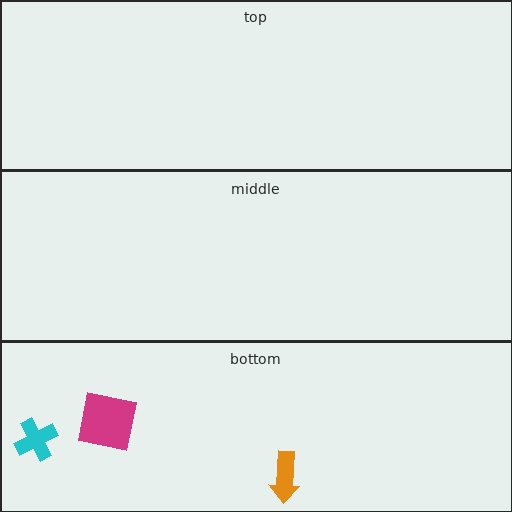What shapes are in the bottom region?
The cyan cross, the magenta square, the orange arrow.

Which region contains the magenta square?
The bottom region.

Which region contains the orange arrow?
The bottom region.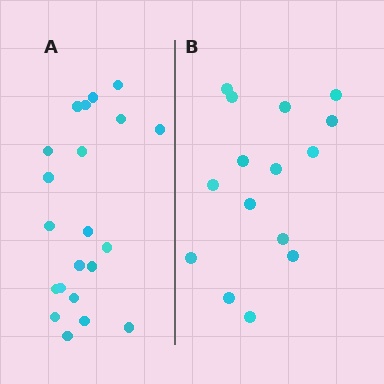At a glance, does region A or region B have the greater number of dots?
Region A (the left region) has more dots.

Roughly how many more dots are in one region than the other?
Region A has about 6 more dots than region B.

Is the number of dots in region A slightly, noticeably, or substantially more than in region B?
Region A has noticeably more, but not dramatically so. The ratio is roughly 1.4 to 1.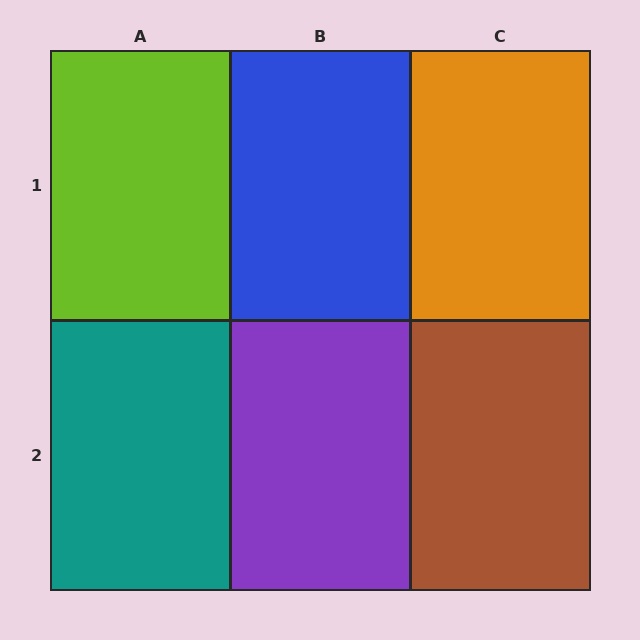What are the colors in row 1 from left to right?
Lime, blue, orange.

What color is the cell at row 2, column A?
Teal.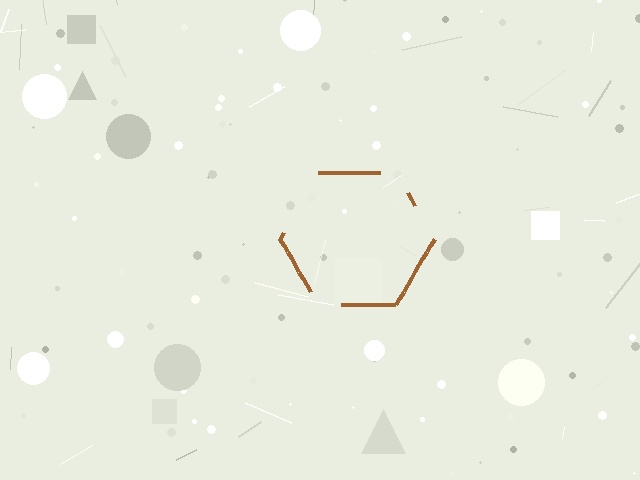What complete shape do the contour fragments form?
The contour fragments form a hexagon.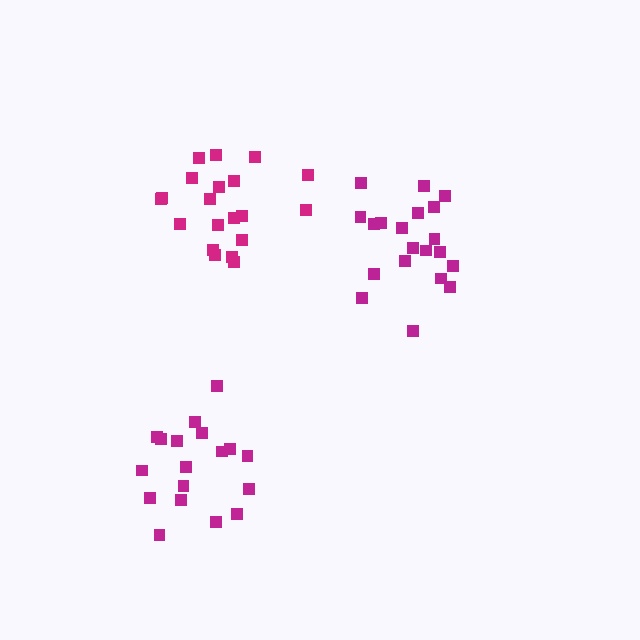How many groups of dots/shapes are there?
There are 3 groups.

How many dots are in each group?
Group 1: 20 dots, Group 2: 18 dots, Group 3: 20 dots (58 total).